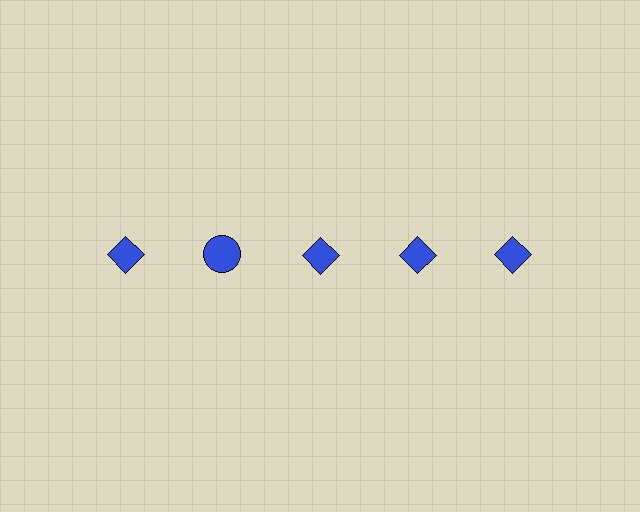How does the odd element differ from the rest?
It has a different shape: circle instead of diamond.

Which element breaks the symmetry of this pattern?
The blue circle in the top row, second from left column breaks the symmetry. All other shapes are blue diamonds.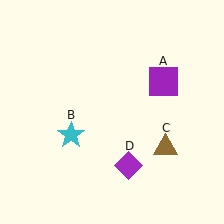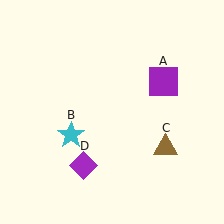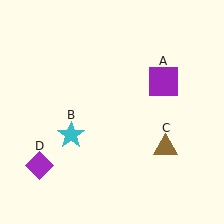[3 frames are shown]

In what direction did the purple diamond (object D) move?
The purple diamond (object D) moved left.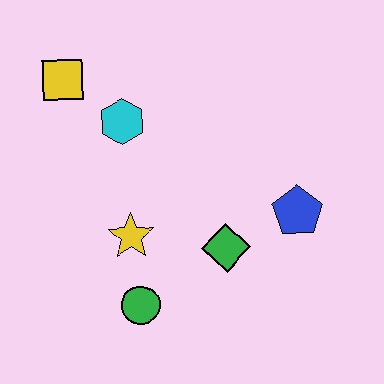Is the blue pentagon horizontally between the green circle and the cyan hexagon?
No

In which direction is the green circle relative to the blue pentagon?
The green circle is to the left of the blue pentagon.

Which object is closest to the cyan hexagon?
The yellow square is closest to the cyan hexagon.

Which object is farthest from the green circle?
The yellow square is farthest from the green circle.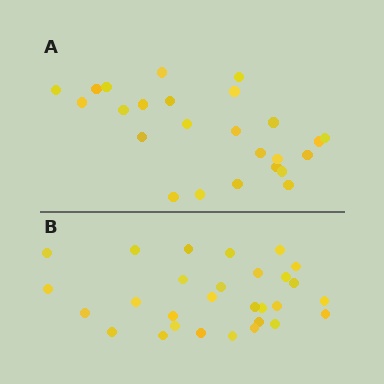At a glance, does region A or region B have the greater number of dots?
Region B (the bottom region) has more dots.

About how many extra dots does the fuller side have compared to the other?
Region B has about 4 more dots than region A.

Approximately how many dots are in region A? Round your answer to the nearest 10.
About 20 dots. (The exact count is 25, which rounds to 20.)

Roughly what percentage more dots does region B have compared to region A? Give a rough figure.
About 15% more.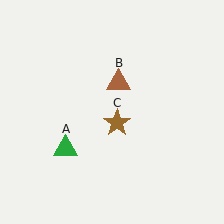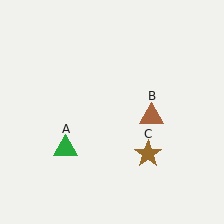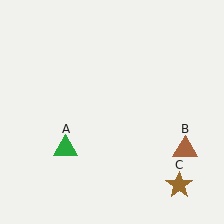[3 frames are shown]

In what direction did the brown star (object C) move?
The brown star (object C) moved down and to the right.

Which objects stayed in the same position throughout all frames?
Green triangle (object A) remained stationary.